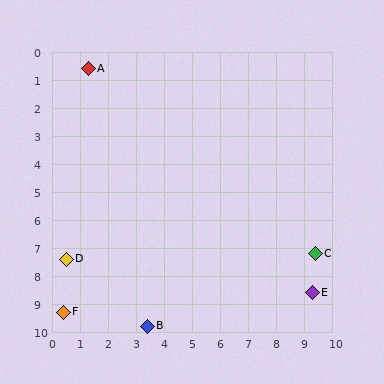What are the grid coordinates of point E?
Point E is at approximately (9.3, 8.6).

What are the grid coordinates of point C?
Point C is at approximately (9.4, 7.2).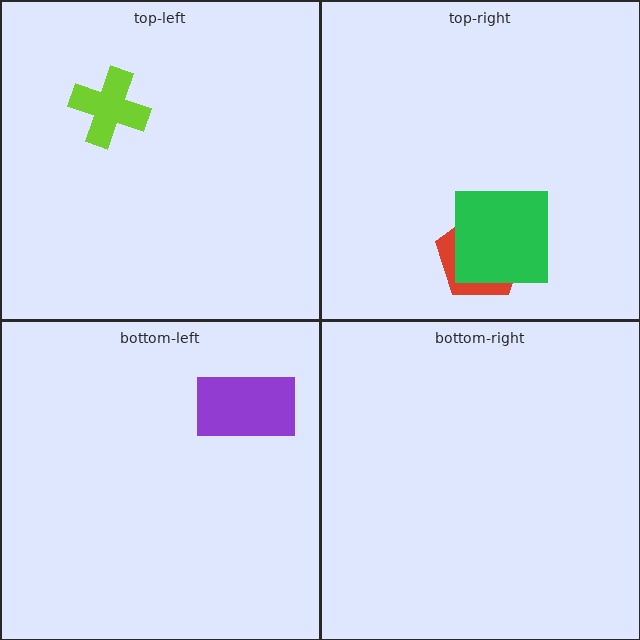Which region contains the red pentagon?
The top-right region.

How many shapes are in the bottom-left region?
1.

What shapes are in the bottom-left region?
The purple rectangle.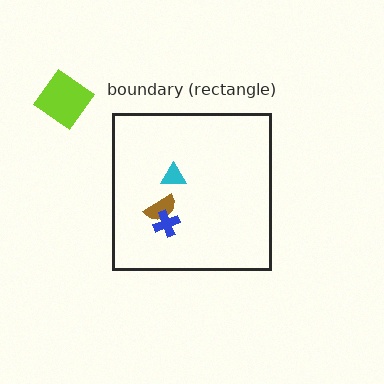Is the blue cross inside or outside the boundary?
Inside.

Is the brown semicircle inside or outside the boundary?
Inside.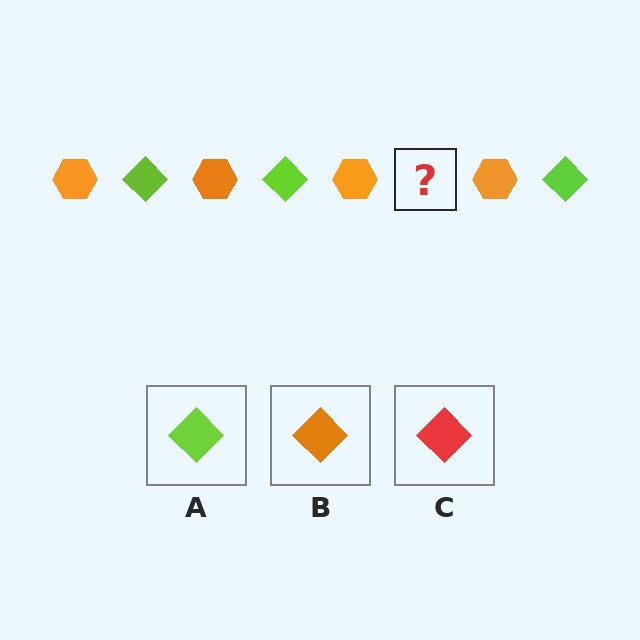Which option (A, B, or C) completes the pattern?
A.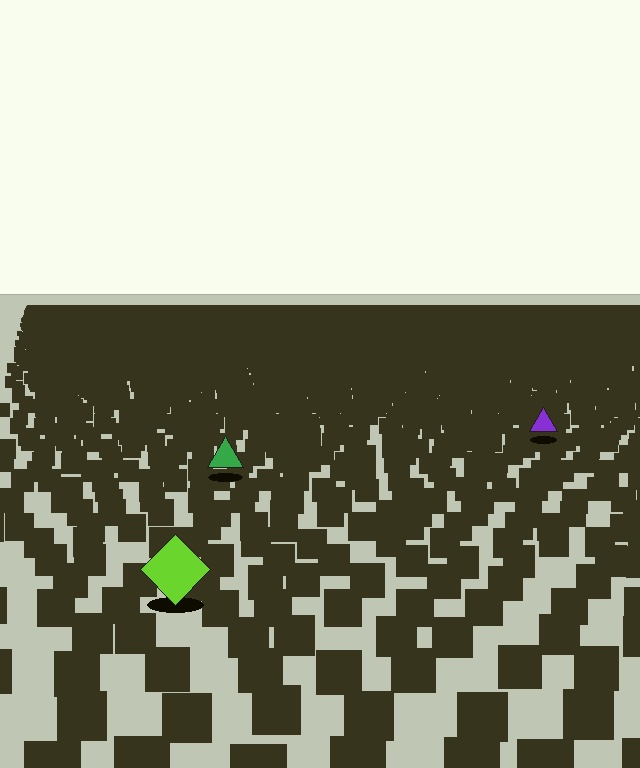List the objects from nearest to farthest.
From nearest to farthest: the lime diamond, the green triangle, the purple triangle.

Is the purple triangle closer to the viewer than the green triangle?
No. The green triangle is closer — you can tell from the texture gradient: the ground texture is coarser near it.